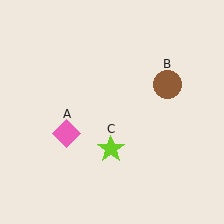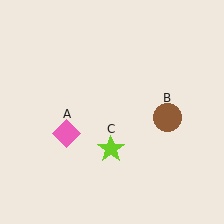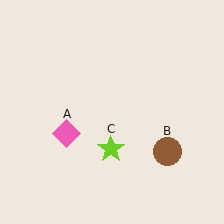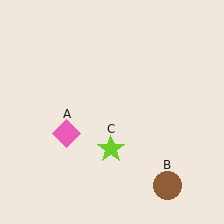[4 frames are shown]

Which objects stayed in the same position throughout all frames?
Pink diamond (object A) and lime star (object C) remained stationary.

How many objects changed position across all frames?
1 object changed position: brown circle (object B).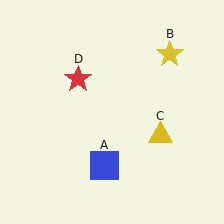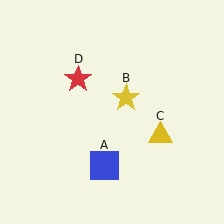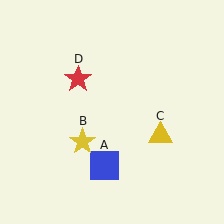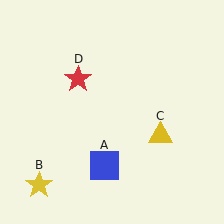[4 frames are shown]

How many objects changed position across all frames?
1 object changed position: yellow star (object B).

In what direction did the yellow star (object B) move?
The yellow star (object B) moved down and to the left.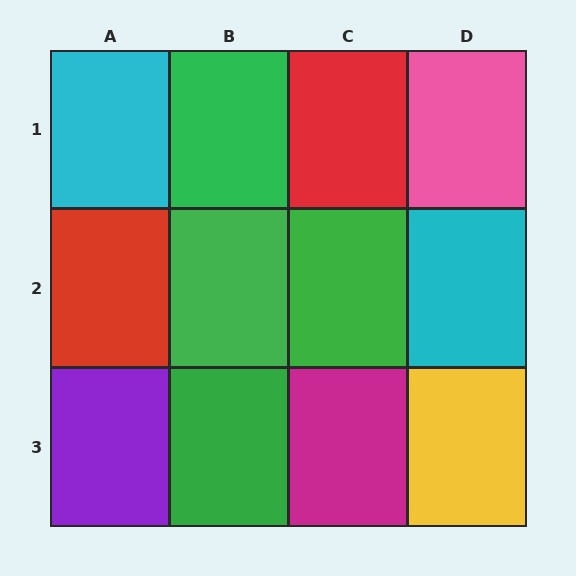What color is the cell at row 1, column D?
Pink.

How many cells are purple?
1 cell is purple.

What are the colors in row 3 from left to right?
Purple, green, magenta, yellow.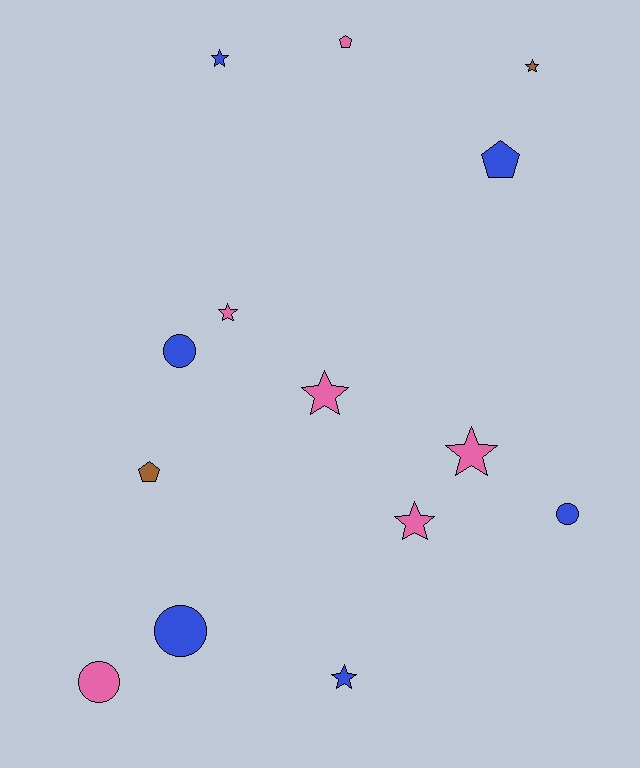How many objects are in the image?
There are 14 objects.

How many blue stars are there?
There are 2 blue stars.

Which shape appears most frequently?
Star, with 7 objects.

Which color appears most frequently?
Blue, with 6 objects.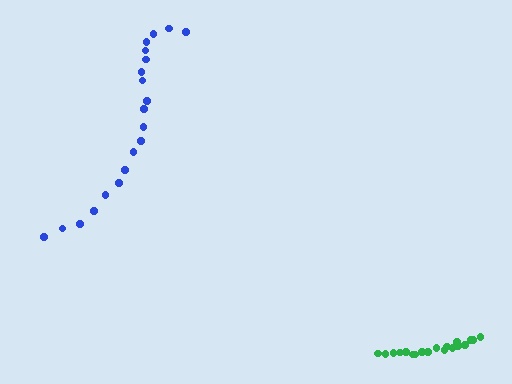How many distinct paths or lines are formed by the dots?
There are 2 distinct paths.